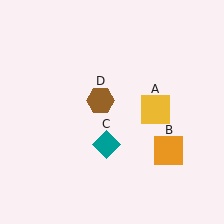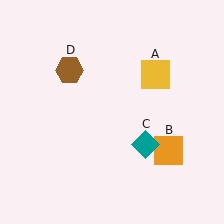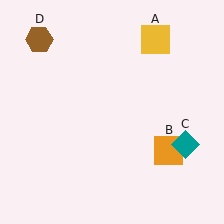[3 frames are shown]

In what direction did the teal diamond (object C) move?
The teal diamond (object C) moved right.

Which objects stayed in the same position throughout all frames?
Orange square (object B) remained stationary.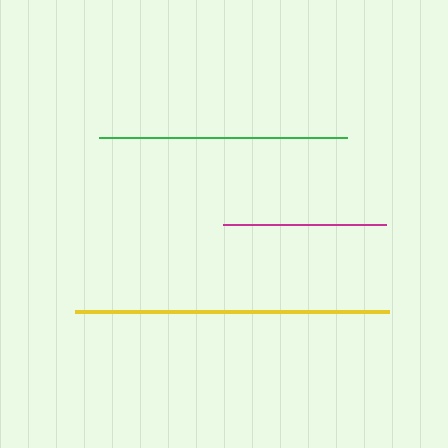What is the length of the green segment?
The green segment is approximately 248 pixels long.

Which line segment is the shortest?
The magenta line is the shortest at approximately 163 pixels.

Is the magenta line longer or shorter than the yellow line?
The yellow line is longer than the magenta line.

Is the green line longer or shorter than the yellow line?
The yellow line is longer than the green line.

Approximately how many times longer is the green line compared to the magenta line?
The green line is approximately 1.5 times the length of the magenta line.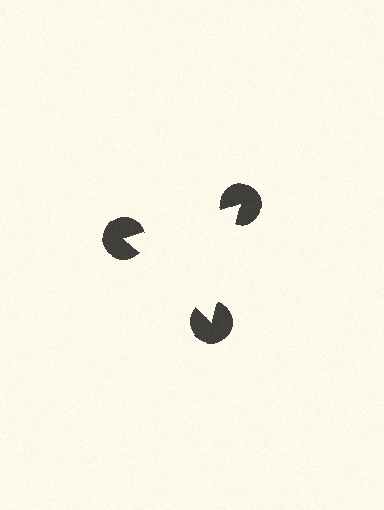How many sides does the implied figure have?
3 sides.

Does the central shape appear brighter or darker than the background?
It typically appears slightly brighter than the background, even though no actual brightness change is drawn.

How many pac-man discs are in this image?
There are 3 — one at each vertex of the illusory triangle.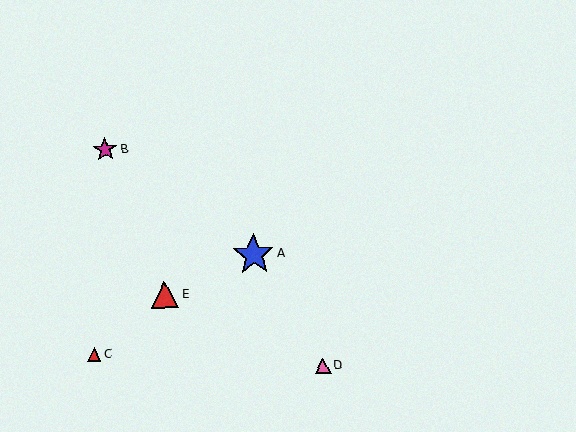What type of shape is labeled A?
Shape A is a blue star.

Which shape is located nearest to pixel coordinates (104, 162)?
The magenta star (labeled B) at (105, 149) is nearest to that location.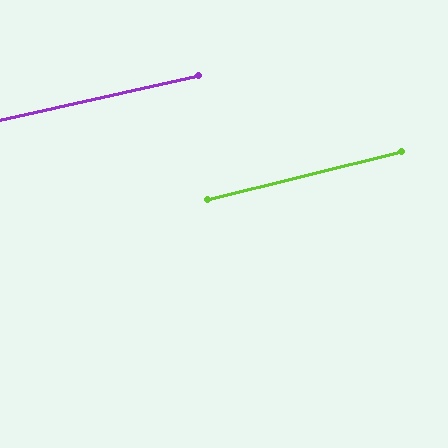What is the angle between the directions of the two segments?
Approximately 1 degree.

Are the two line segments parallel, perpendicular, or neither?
Parallel — their directions differ by only 1.0°.